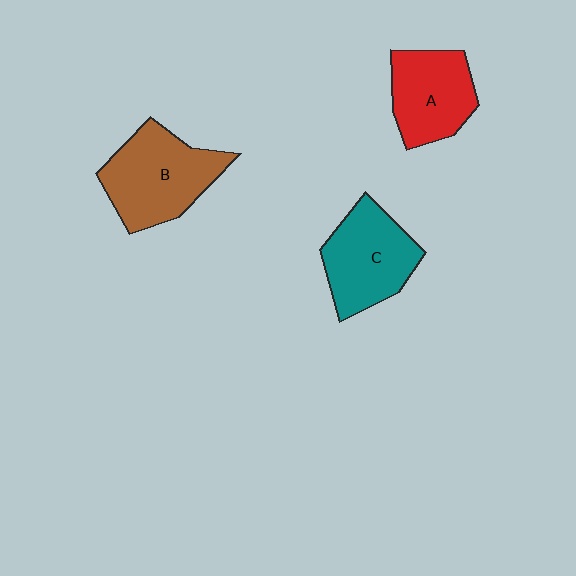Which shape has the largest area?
Shape B (brown).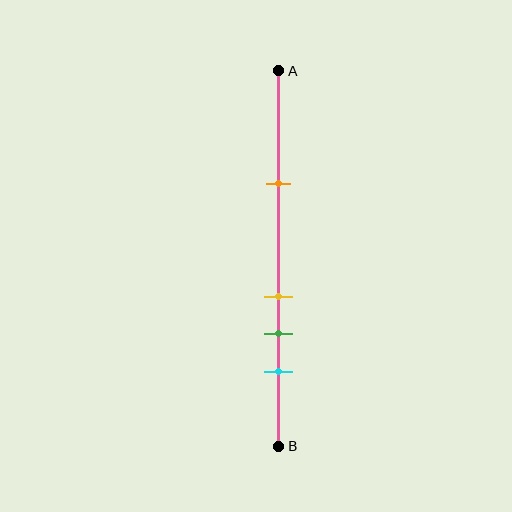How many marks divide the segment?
There are 4 marks dividing the segment.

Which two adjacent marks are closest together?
The yellow and green marks are the closest adjacent pair.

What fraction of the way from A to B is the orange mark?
The orange mark is approximately 30% (0.3) of the way from A to B.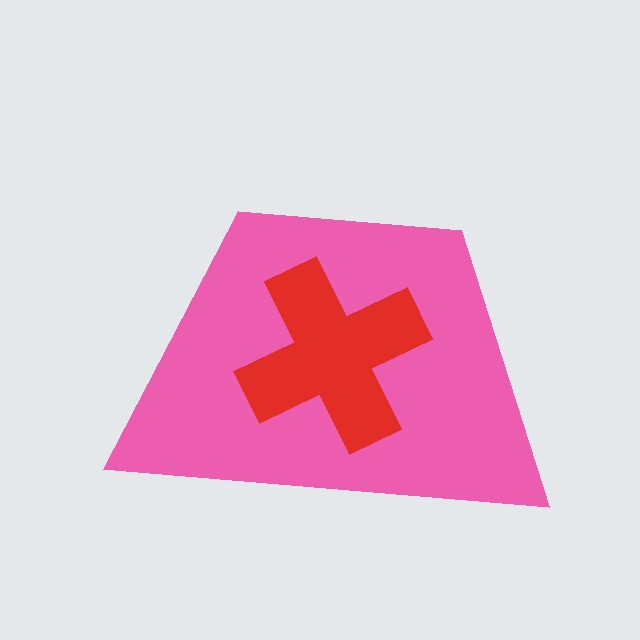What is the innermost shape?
The red cross.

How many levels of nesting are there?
2.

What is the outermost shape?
The pink trapezoid.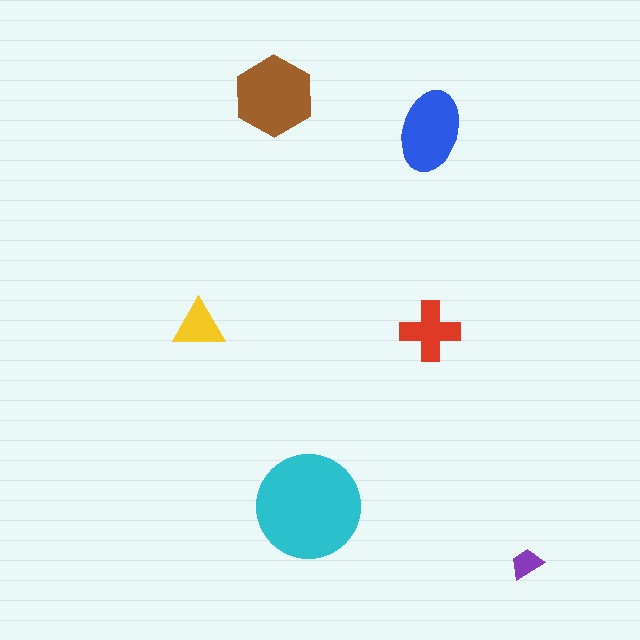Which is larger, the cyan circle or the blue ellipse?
The cyan circle.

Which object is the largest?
The cyan circle.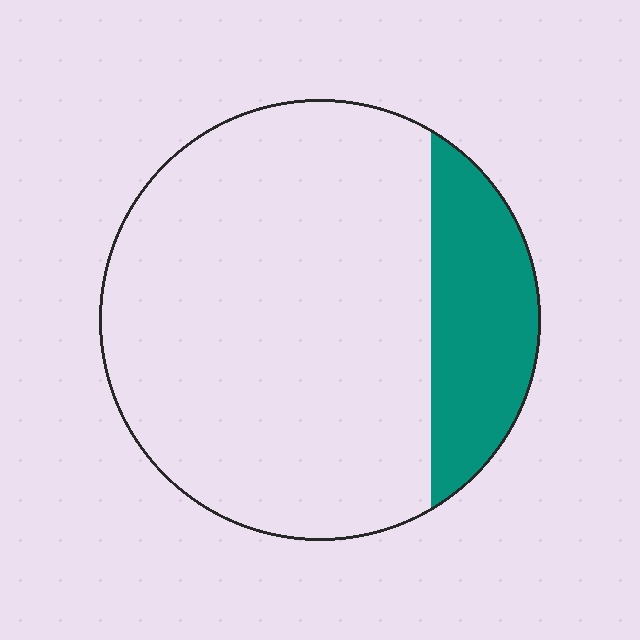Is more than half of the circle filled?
No.